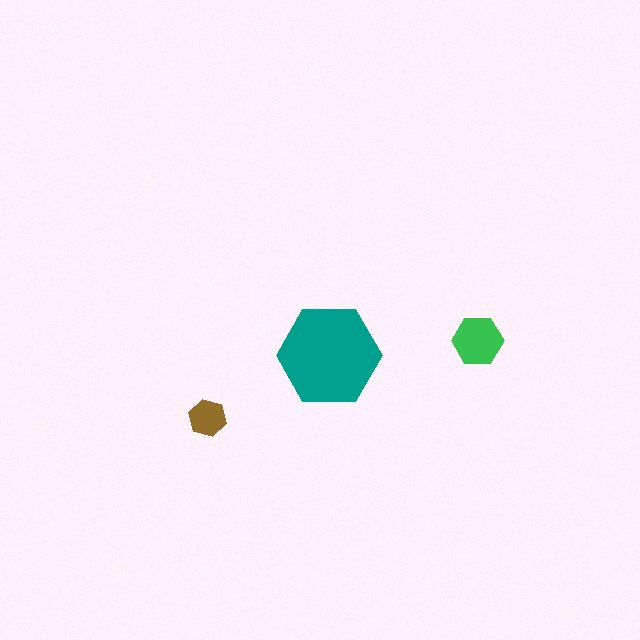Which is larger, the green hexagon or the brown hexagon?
The green one.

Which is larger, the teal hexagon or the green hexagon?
The teal one.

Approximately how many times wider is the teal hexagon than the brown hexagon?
About 2.5 times wider.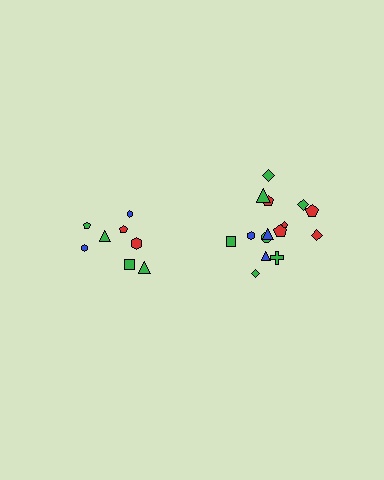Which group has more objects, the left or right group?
The right group.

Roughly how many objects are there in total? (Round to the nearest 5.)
Roughly 25 objects in total.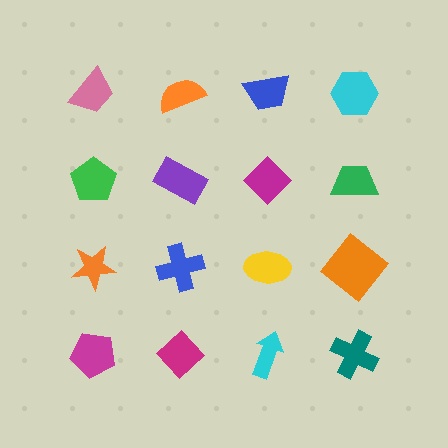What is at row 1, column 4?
A cyan hexagon.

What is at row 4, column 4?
A teal cross.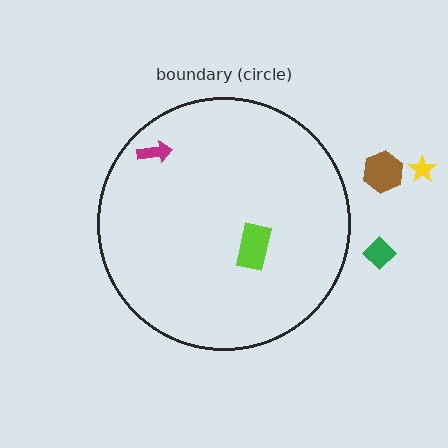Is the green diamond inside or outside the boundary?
Outside.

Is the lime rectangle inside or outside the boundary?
Inside.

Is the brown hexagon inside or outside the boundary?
Outside.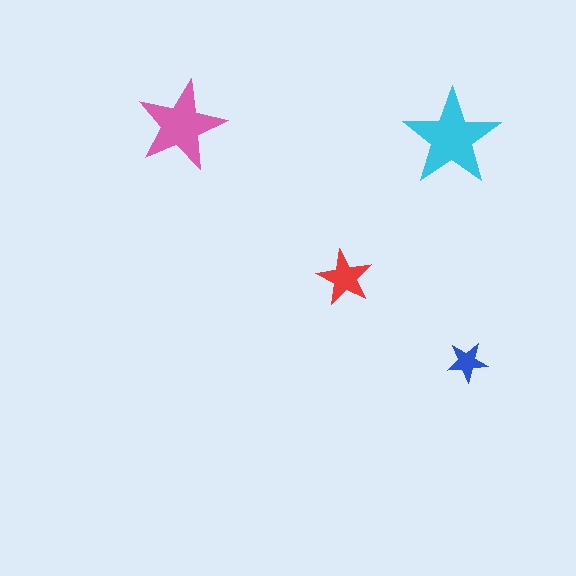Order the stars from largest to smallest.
the cyan one, the pink one, the red one, the blue one.